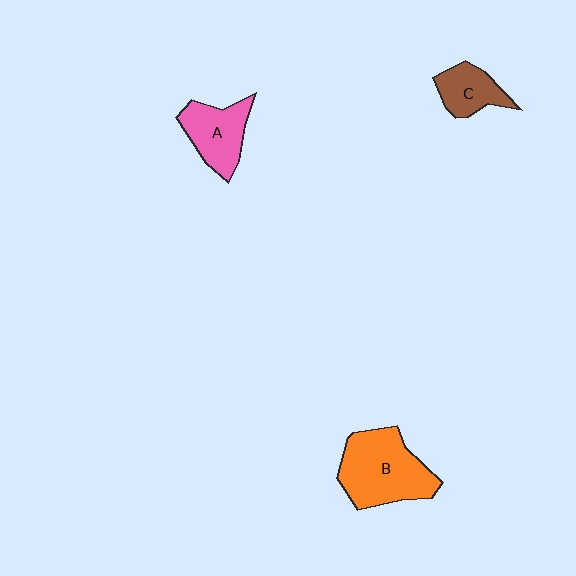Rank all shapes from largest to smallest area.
From largest to smallest: B (orange), A (pink), C (brown).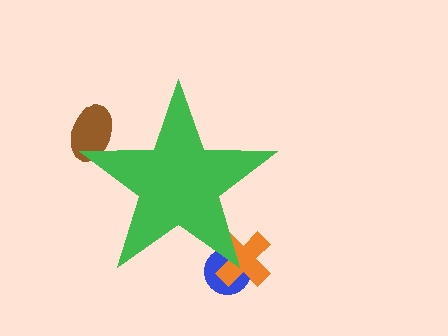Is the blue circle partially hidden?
Yes, the blue circle is partially hidden behind the green star.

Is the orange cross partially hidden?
Yes, the orange cross is partially hidden behind the green star.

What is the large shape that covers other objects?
A green star.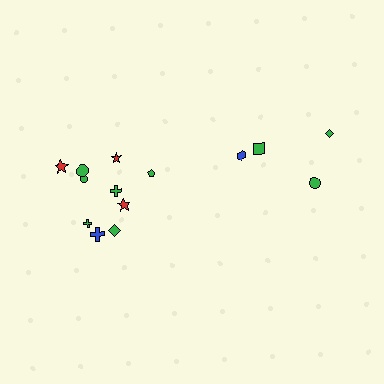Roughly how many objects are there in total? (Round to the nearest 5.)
Roughly 15 objects in total.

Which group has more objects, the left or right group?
The left group.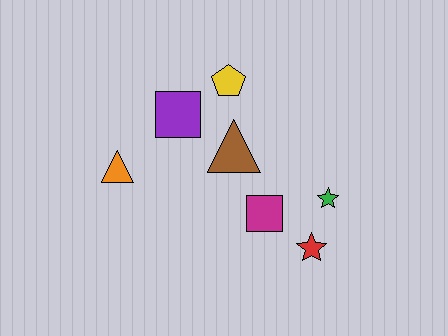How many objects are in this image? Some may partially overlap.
There are 7 objects.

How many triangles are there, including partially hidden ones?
There are 2 triangles.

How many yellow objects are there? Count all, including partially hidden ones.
There is 1 yellow object.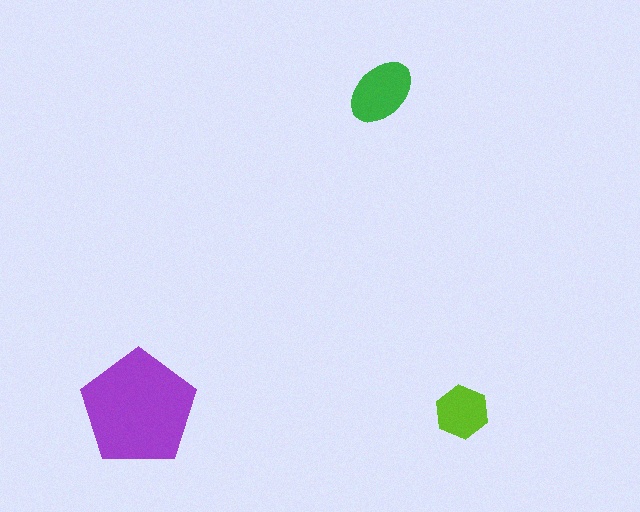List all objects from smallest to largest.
The lime hexagon, the green ellipse, the purple pentagon.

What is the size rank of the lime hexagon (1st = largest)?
3rd.